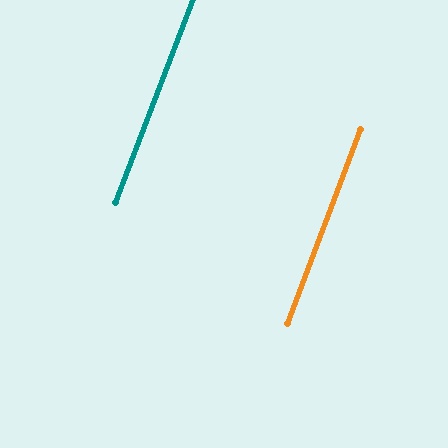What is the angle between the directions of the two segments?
Approximately 0 degrees.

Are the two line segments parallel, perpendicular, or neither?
Parallel — their directions differ by only 0.3°.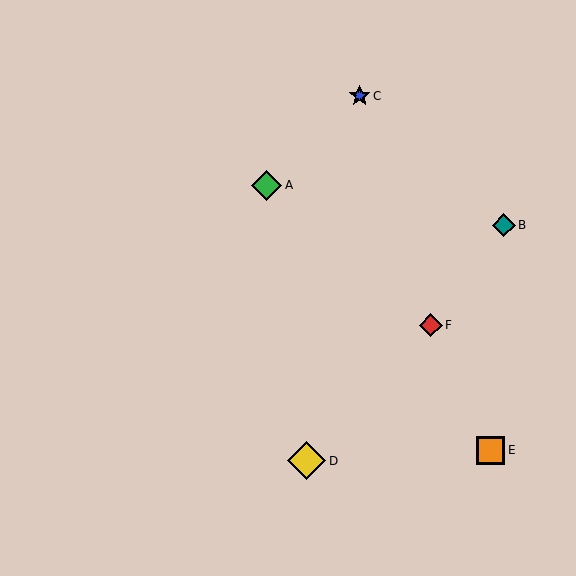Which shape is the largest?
The yellow diamond (labeled D) is the largest.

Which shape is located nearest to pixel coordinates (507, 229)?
The teal diamond (labeled B) at (504, 225) is nearest to that location.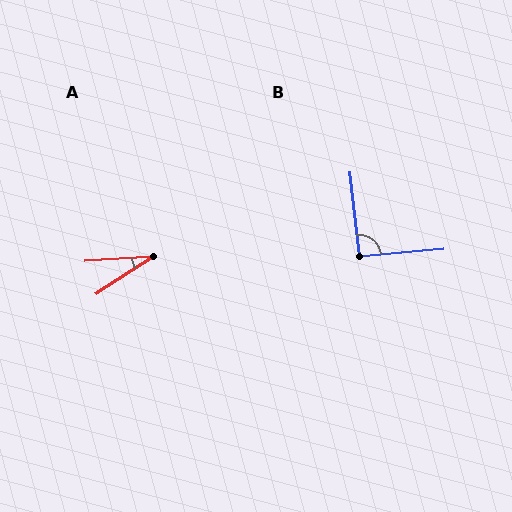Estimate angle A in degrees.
Approximately 30 degrees.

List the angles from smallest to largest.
A (30°), B (91°).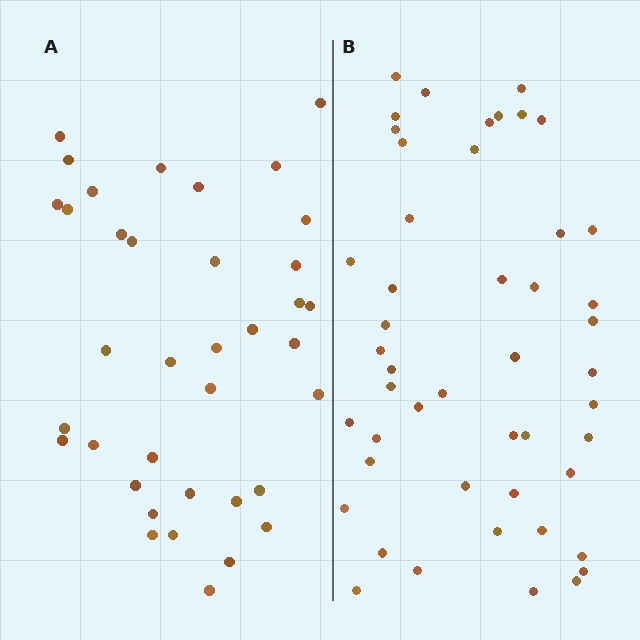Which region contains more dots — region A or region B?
Region B (the right region) has more dots.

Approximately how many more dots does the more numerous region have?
Region B has roughly 12 or so more dots than region A.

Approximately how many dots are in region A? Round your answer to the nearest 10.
About 40 dots. (The exact count is 37, which rounds to 40.)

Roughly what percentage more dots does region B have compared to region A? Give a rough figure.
About 30% more.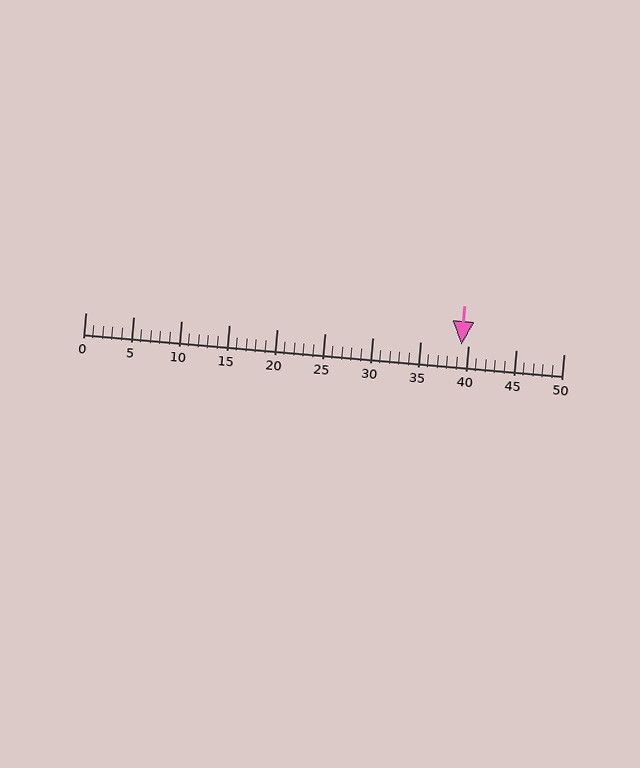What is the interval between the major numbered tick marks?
The major tick marks are spaced 5 units apart.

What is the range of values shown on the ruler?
The ruler shows values from 0 to 50.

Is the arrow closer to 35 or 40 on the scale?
The arrow is closer to 40.